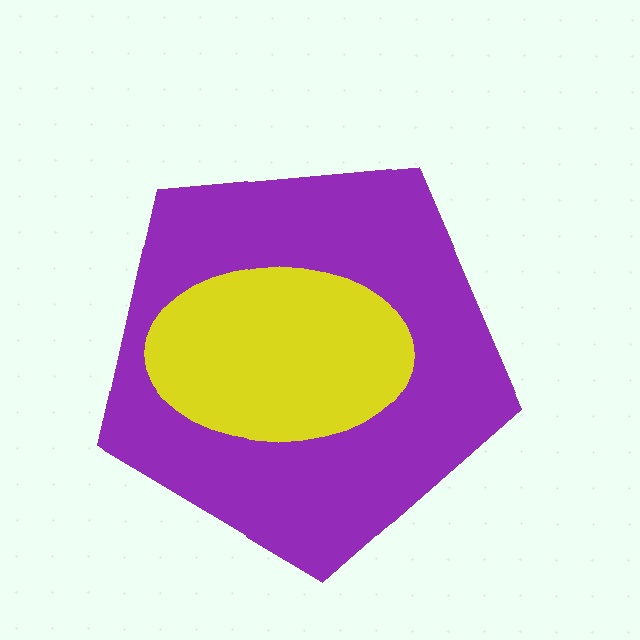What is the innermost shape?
The yellow ellipse.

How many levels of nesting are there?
2.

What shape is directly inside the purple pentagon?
The yellow ellipse.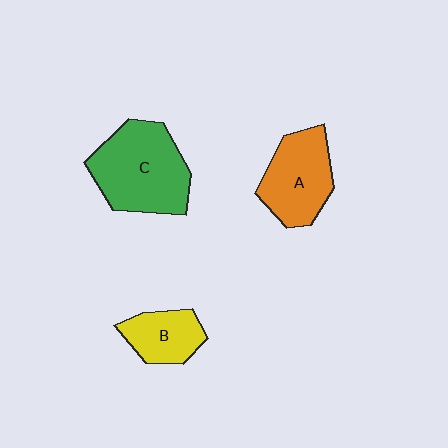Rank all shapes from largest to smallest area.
From largest to smallest: C (green), A (orange), B (yellow).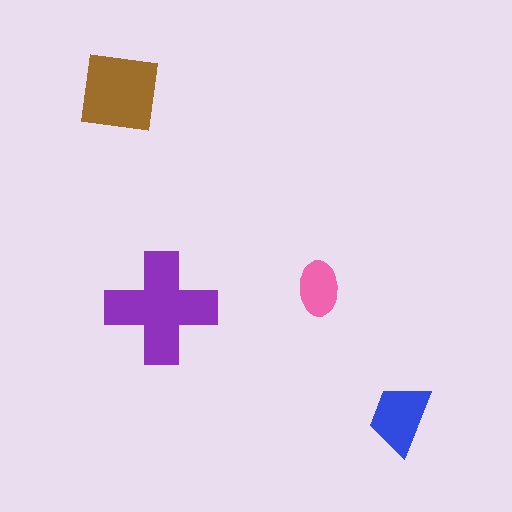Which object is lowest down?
The blue trapezoid is bottommost.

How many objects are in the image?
There are 4 objects in the image.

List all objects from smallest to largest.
The pink ellipse, the blue trapezoid, the brown square, the purple cross.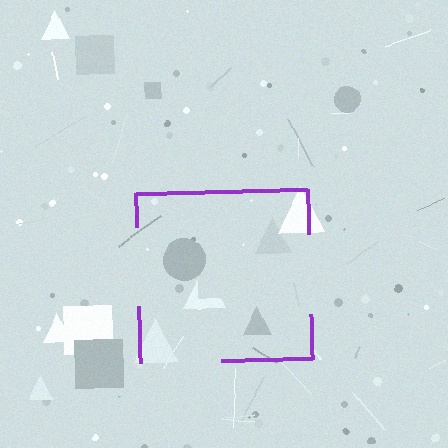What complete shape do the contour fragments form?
The contour fragments form a square.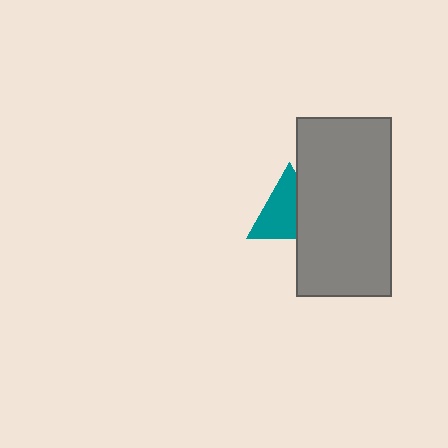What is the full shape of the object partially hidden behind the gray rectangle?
The partially hidden object is a teal triangle.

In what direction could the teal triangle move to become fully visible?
The teal triangle could move left. That would shift it out from behind the gray rectangle entirely.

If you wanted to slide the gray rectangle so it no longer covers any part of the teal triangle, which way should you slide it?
Slide it right — that is the most direct way to separate the two shapes.